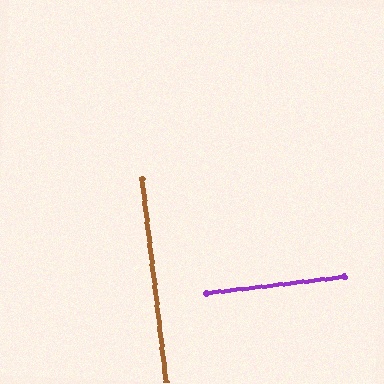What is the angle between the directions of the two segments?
Approximately 90 degrees.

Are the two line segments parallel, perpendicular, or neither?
Perpendicular — they meet at approximately 90°.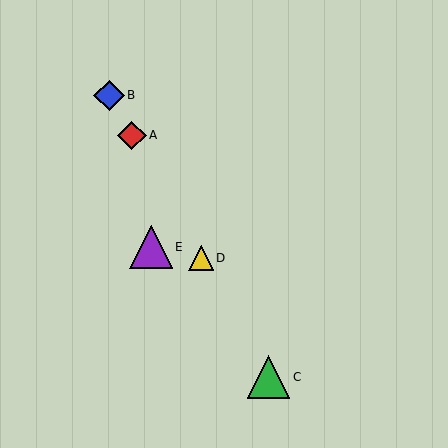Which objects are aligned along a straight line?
Objects A, B, C, D are aligned along a straight line.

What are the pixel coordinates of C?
Object C is at (268, 377).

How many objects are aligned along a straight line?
4 objects (A, B, C, D) are aligned along a straight line.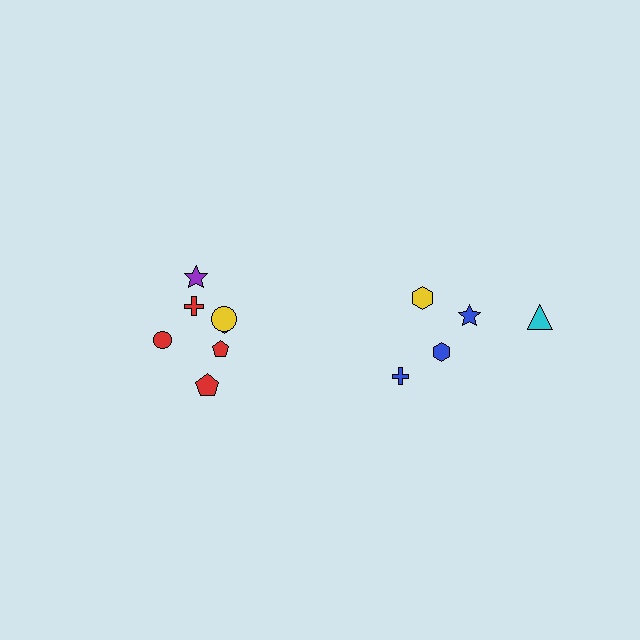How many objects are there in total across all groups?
There are 12 objects.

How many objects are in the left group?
There are 7 objects.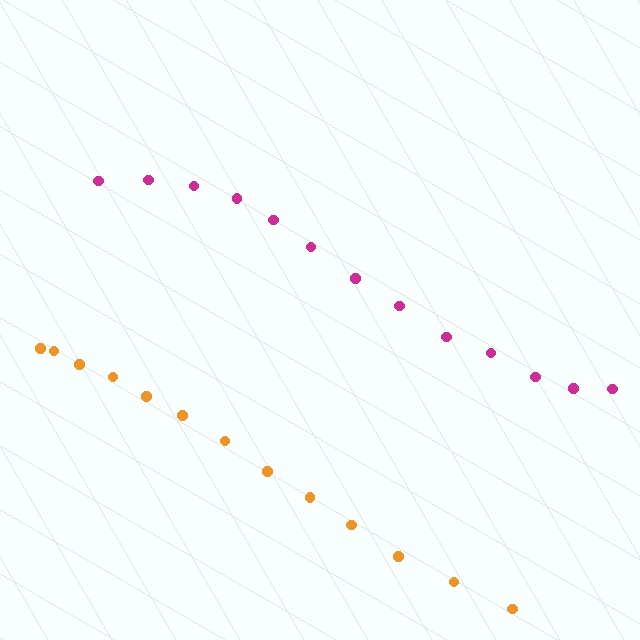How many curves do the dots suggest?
There are 2 distinct paths.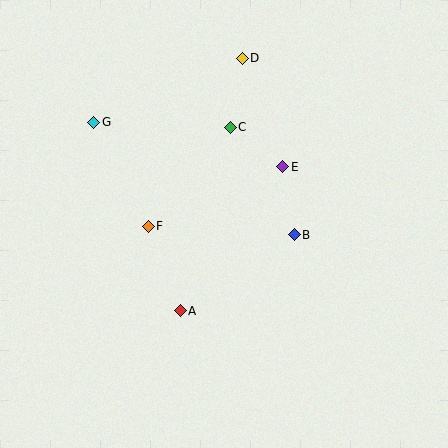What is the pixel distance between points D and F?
The distance between D and F is 193 pixels.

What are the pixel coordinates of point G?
Point G is at (94, 122).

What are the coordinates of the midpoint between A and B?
The midpoint between A and B is at (237, 273).